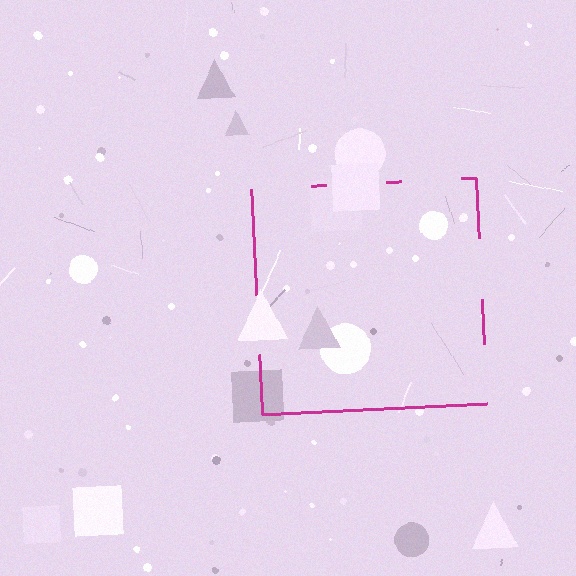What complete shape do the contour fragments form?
The contour fragments form a square.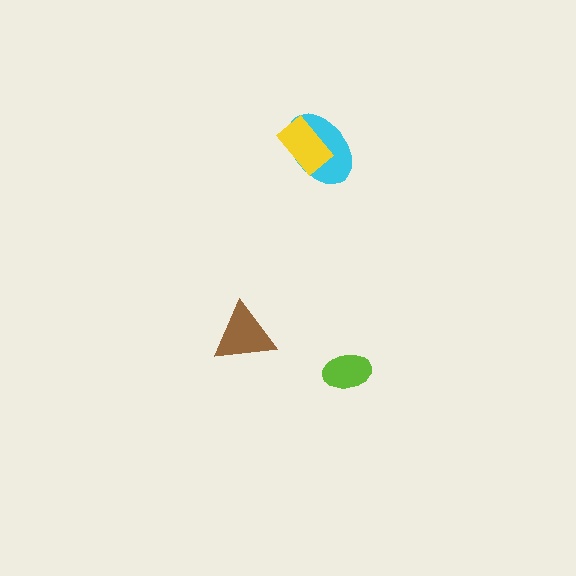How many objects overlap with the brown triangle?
0 objects overlap with the brown triangle.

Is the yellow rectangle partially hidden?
No, no other shape covers it.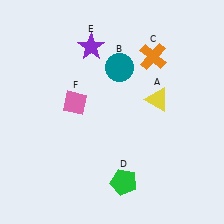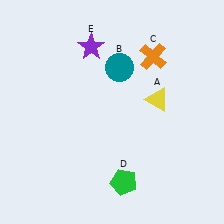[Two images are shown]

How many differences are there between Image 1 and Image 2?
There is 1 difference between the two images.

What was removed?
The pink diamond (F) was removed in Image 2.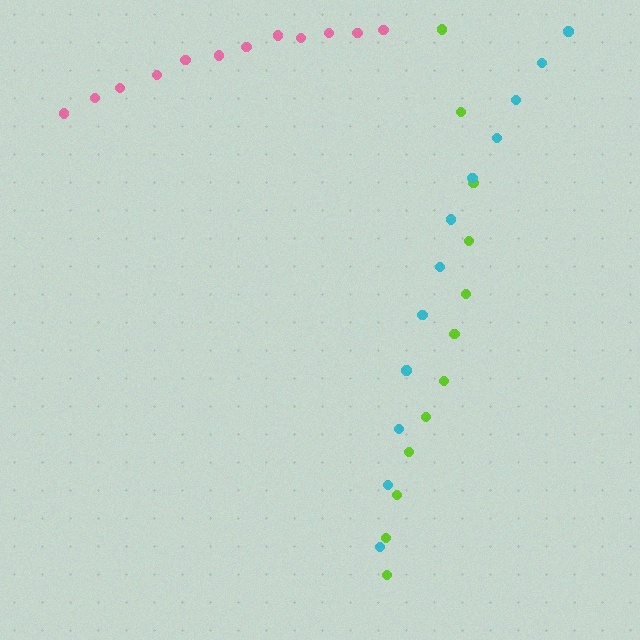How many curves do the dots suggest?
There are 3 distinct paths.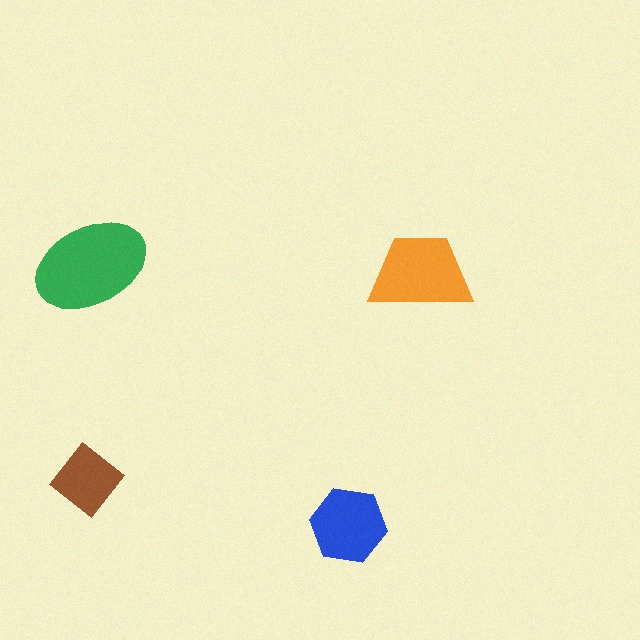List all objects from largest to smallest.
The green ellipse, the orange trapezoid, the blue hexagon, the brown diamond.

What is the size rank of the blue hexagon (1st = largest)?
3rd.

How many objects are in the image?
There are 4 objects in the image.